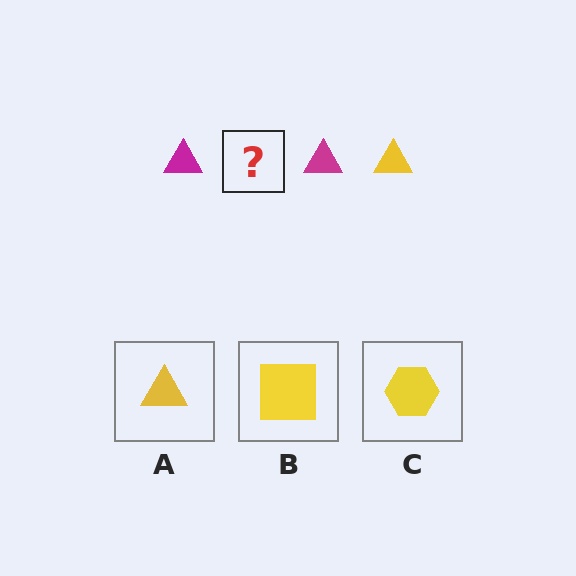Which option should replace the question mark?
Option A.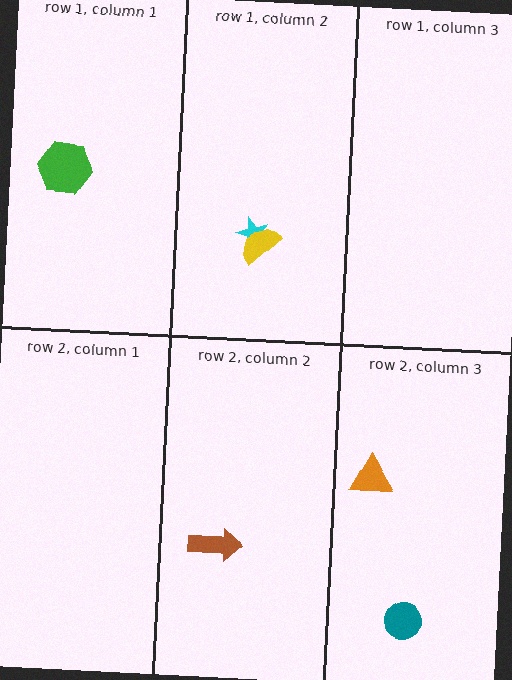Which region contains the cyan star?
The row 1, column 2 region.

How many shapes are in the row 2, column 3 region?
2.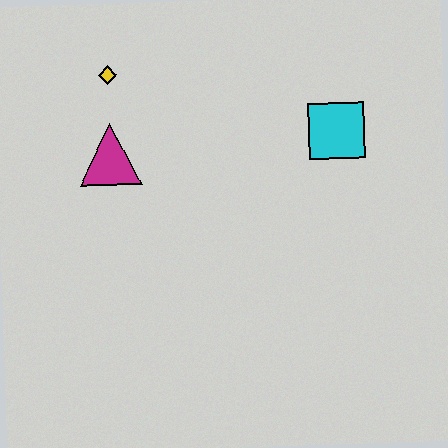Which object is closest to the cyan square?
The magenta triangle is closest to the cyan square.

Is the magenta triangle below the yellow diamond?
Yes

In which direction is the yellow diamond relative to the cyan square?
The yellow diamond is to the left of the cyan square.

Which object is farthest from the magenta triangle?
The cyan square is farthest from the magenta triangle.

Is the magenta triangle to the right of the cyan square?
No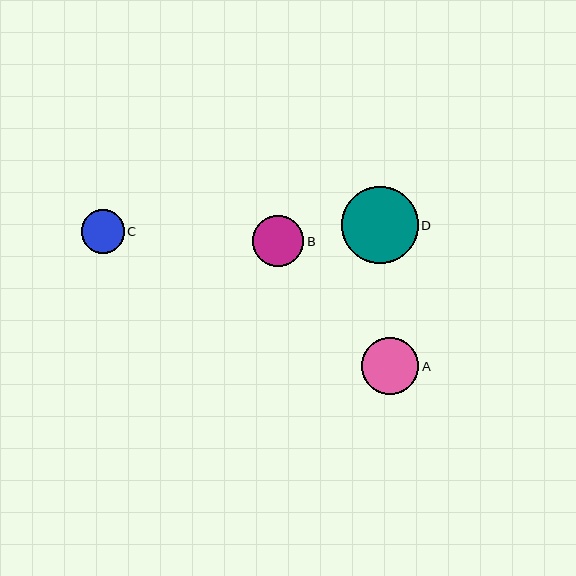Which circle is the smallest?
Circle C is the smallest with a size of approximately 43 pixels.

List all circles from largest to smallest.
From largest to smallest: D, A, B, C.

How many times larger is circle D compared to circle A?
Circle D is approximately 1.3 times the size of circle A.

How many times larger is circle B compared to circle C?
Circle B is approximately 1.2 times the size of circle C.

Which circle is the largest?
Circle D is the largest with a size of approximately 76 pixels.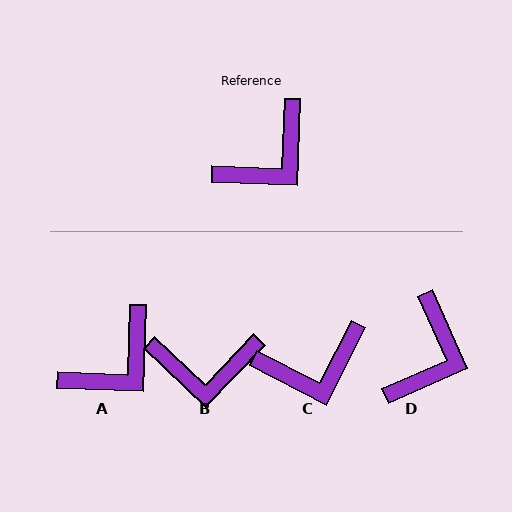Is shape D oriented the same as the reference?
No, it is off by about 26 degrees.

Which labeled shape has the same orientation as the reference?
A.